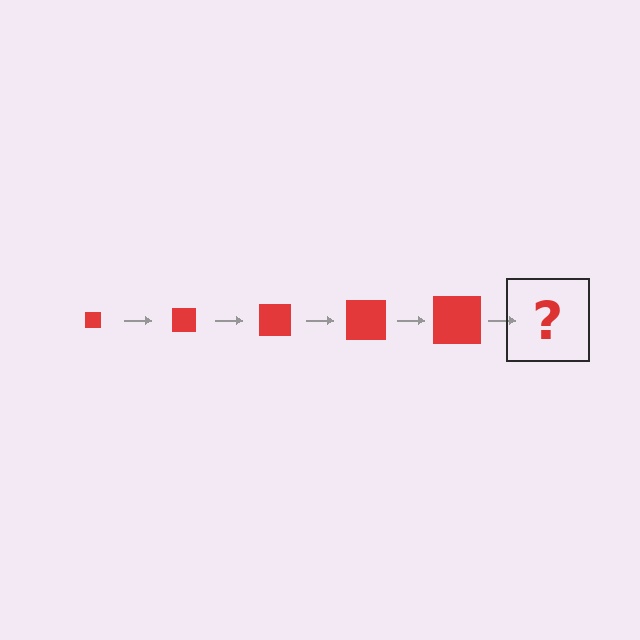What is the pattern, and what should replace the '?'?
The pattern is that the square gets progressively larger each step. The '?' should be a red square, larger than the previous one.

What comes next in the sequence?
The next element should be a red square, larger than the previous one.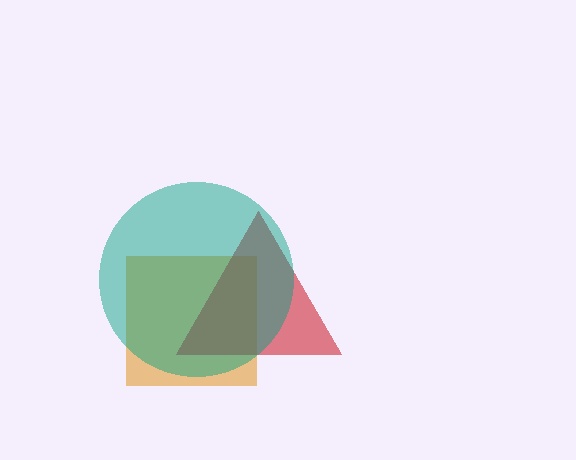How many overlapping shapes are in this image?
There are 3 overlapping shapes in the image.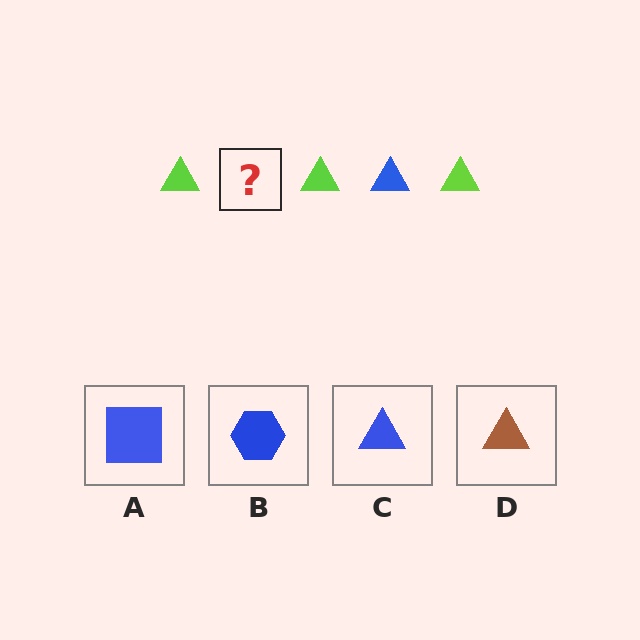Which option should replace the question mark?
Option C.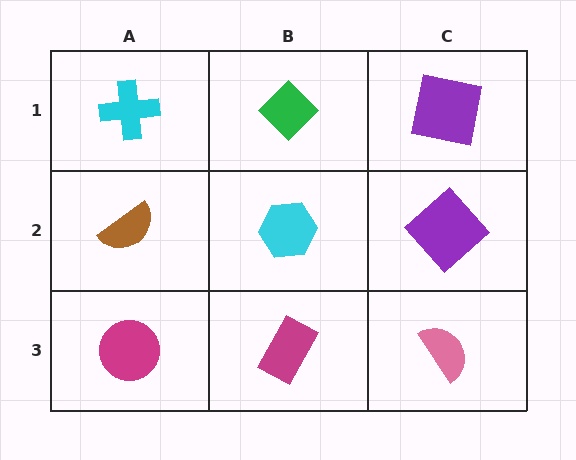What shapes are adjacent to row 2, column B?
A green diamond (row 1, column B), a magenta rectangle (row 3, column B), a brown semicircle (row 2, column A), a purple diamond (row 2, column C).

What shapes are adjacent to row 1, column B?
A cyan hexagon (row 2, column B), a cyan cross (row 1, column A), a purple square (row 1, column C).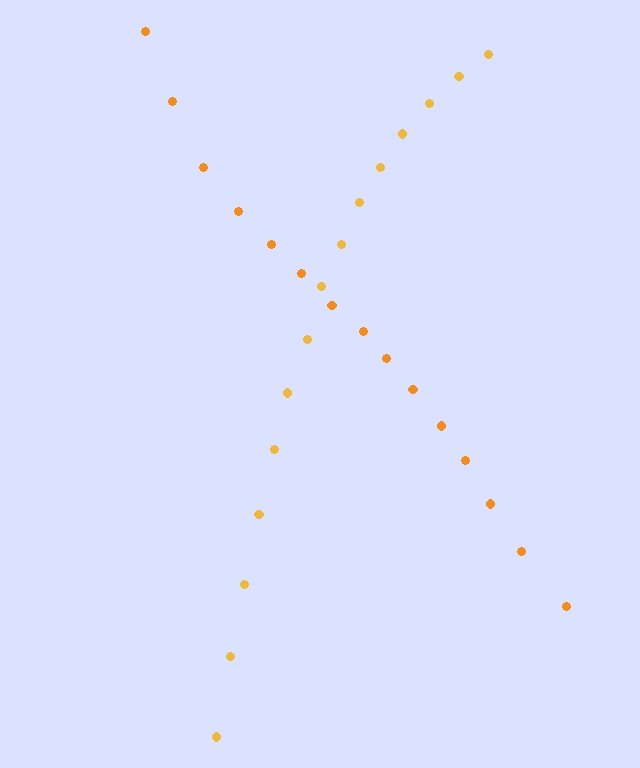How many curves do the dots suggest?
There are 2 distinct paths.